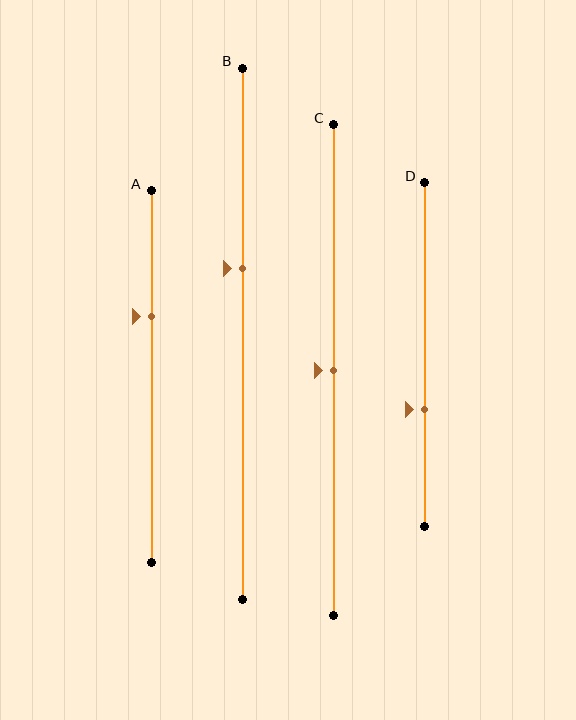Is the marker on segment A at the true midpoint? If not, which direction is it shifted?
No, the marker on segment A is shifted upward by about 16% of the segment length.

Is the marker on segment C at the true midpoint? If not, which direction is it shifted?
Yes, the marker on segment C is at the true midpoint.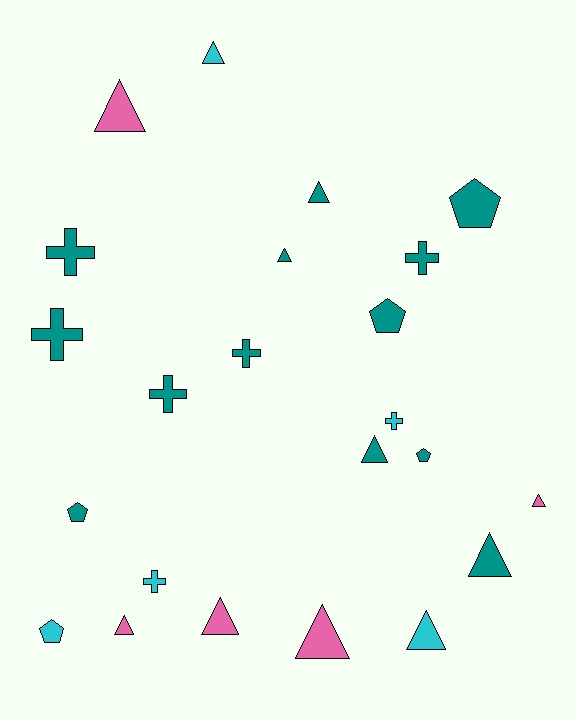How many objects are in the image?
There are 23 objects.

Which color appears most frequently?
Teal, with 13 objects.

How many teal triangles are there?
There are 4 teal triangles.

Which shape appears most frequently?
Triangle, with 11 objects.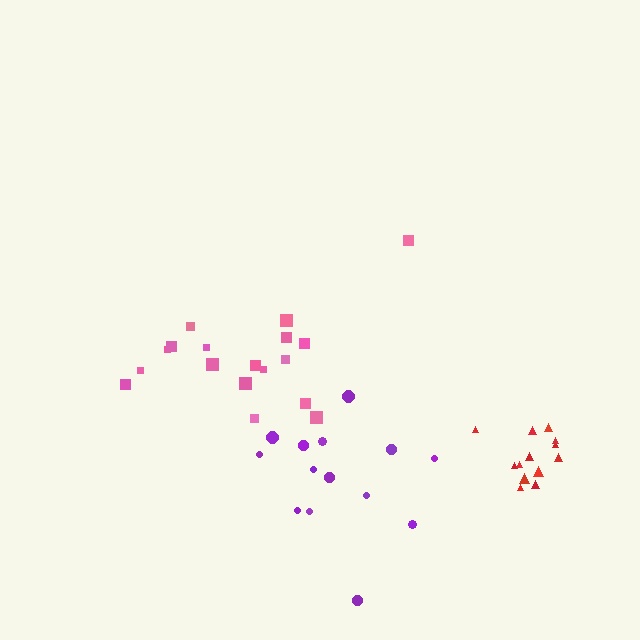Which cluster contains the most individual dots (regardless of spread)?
Pink (18).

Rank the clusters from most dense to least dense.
red, purple, pink.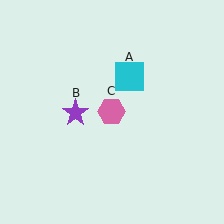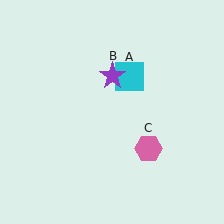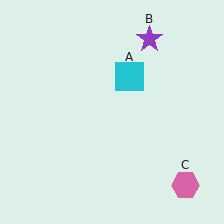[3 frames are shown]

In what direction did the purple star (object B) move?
The purple star (object B) moved up and to the right.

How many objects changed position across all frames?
2 objects changed position: purple star (object B), pink hexagon (object C).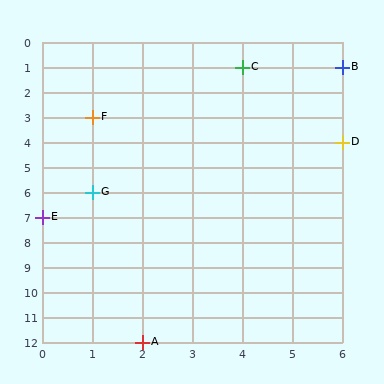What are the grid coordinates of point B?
Point B is at grid coordinates (6, 1).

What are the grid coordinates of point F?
Point F is at grid coordinates (1, 3).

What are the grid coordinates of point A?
Point A is at grid coordinates (2, 12).